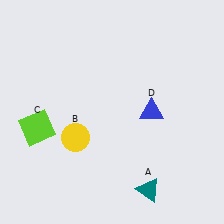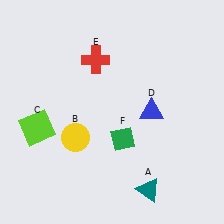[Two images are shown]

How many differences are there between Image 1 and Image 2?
There are 2 differences between the two images.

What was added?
A red cross (E), a green diamond (F) were added in Image 2.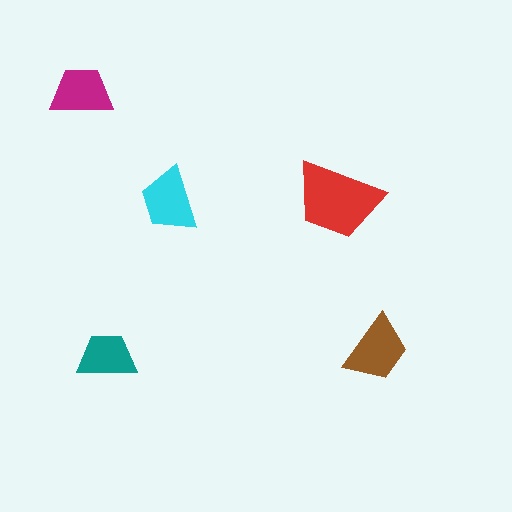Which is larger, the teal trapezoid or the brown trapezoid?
The brown one.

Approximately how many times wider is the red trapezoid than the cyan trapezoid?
About 1.5 times wider.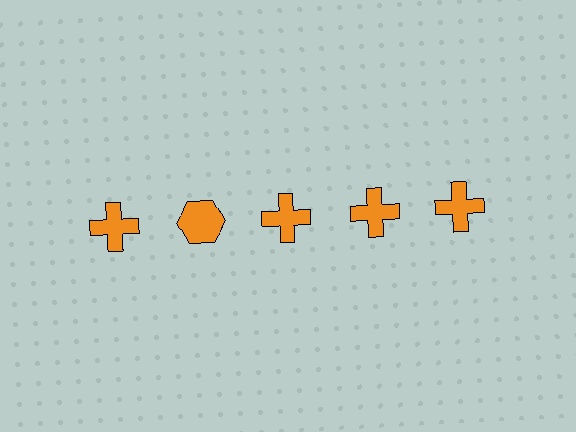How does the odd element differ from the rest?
It has a different shape: hexagon instead of cross.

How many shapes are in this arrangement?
There are 5 shapes arranged in a grid pattern.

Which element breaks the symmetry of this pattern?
The orange hexagon in the top row, second from left column breaks the symmetry. All other shapes are orange crosses.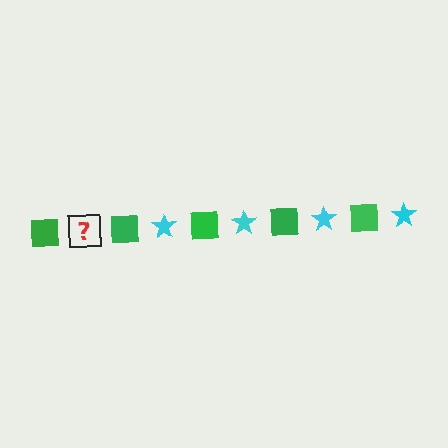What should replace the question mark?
The question mark should be replaced with a cyan star.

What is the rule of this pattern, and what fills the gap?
The rule is that the pattern alternates between green square and cyan star. The gap should be filled with a cyan star.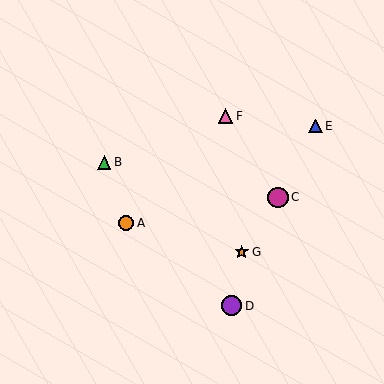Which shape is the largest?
The magenta circle (labeled C) is the largest.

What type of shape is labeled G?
Shape G is an orange star.